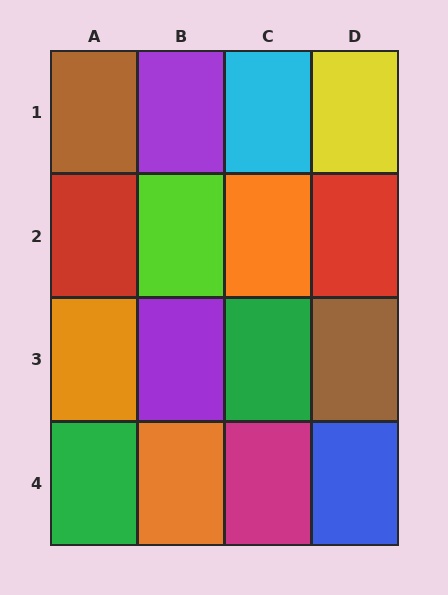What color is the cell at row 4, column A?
Green.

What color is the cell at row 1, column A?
Brown.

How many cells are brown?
2 cells are brown.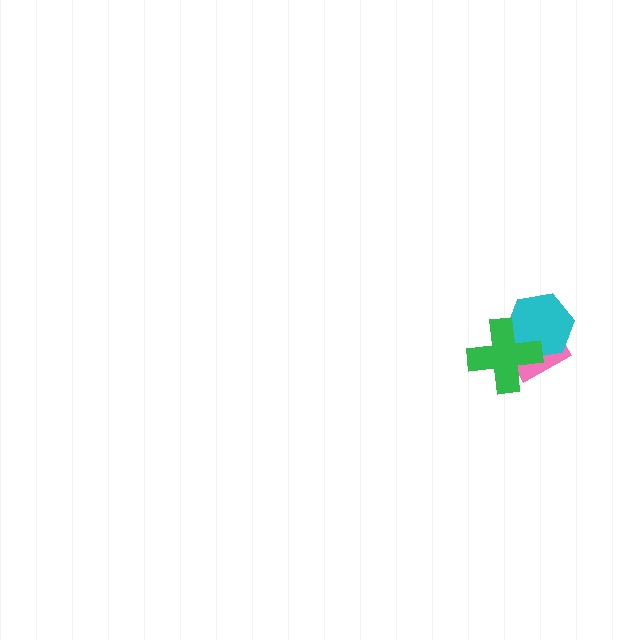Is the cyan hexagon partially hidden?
Yes, it is partially covered by another shape.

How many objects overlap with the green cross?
2 objects overlap with the green cross.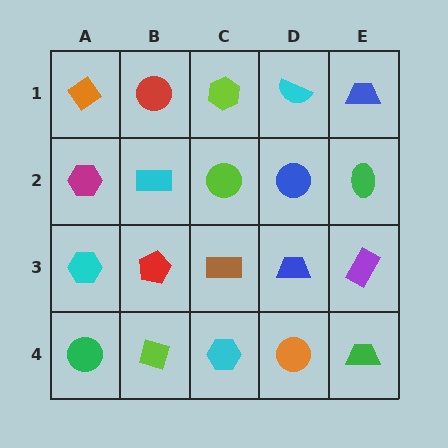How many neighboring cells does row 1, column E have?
2.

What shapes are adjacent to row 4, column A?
A cyan hexagon (row 3, column A), a lime diamond (row 4, column B).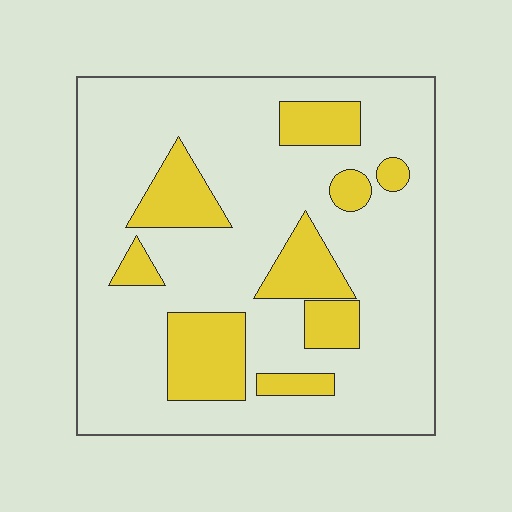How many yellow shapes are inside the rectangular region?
9.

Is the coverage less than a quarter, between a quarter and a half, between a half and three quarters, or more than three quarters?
Less than a quarter.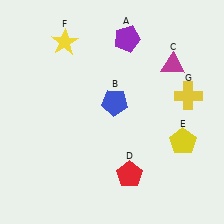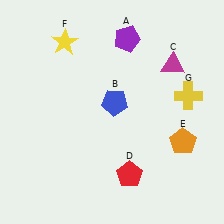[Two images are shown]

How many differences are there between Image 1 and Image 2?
There is 1 difference between the two images.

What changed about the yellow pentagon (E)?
In Image 1, E is yellow. In Image 2, it changed to orange.